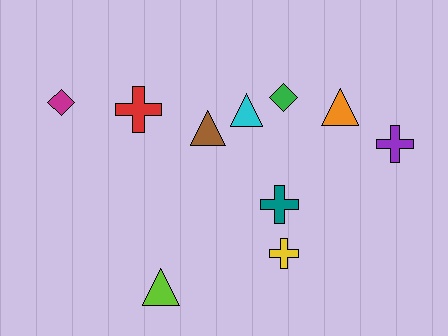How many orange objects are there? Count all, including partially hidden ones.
There is 1 orange object.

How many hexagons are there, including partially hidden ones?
There are no hexagons.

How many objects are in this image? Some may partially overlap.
There are 10 objects.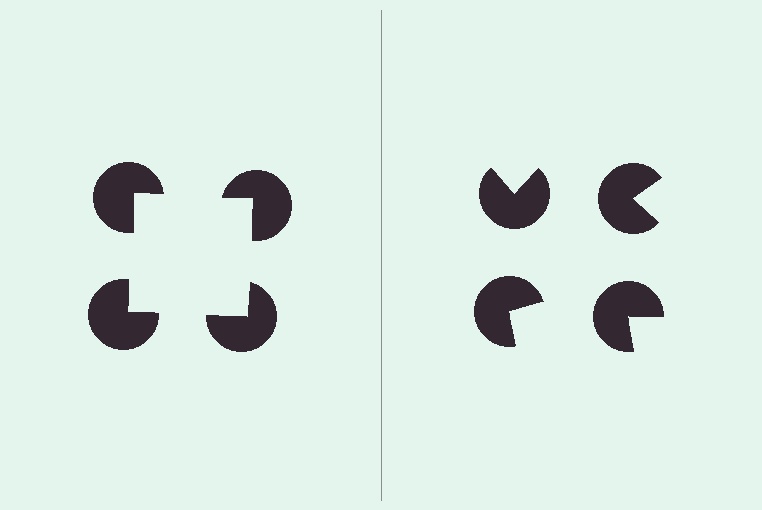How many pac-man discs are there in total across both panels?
8 — 4 on each side.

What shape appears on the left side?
An illusory square.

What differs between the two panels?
The pac-man discs are positioned identically on both sides; only the wedge orientations differ. On the left they align to a square; on the right they are misaligned.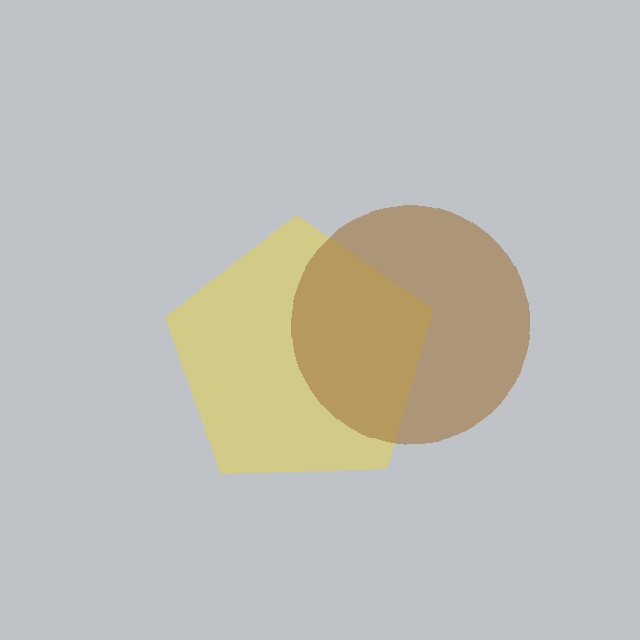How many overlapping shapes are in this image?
There are 2 overlapping shapes in the image.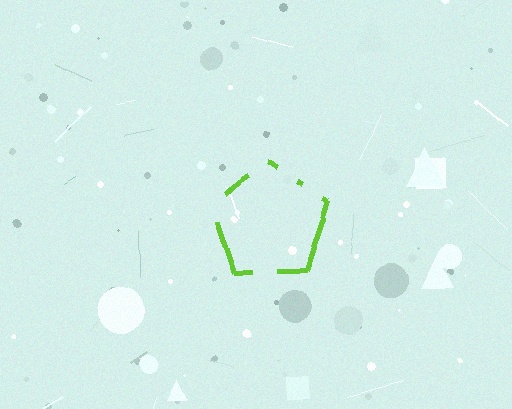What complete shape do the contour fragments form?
The contour fragments form a pentagon.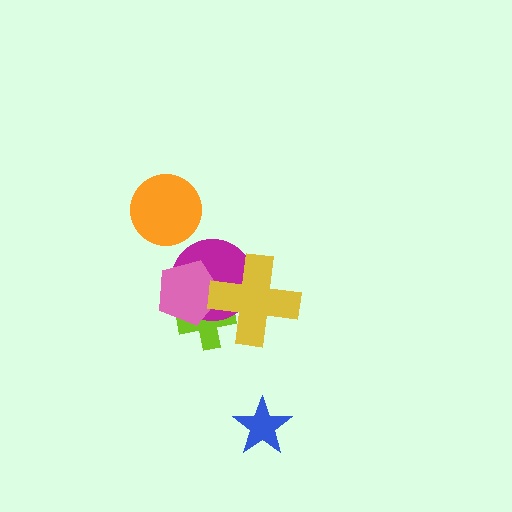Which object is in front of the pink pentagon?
The yellow cross is in front of the pink pentagon.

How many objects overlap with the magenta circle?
3 objects overlap with the magenta circle.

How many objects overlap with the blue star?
0 objects overlap with the blue star.